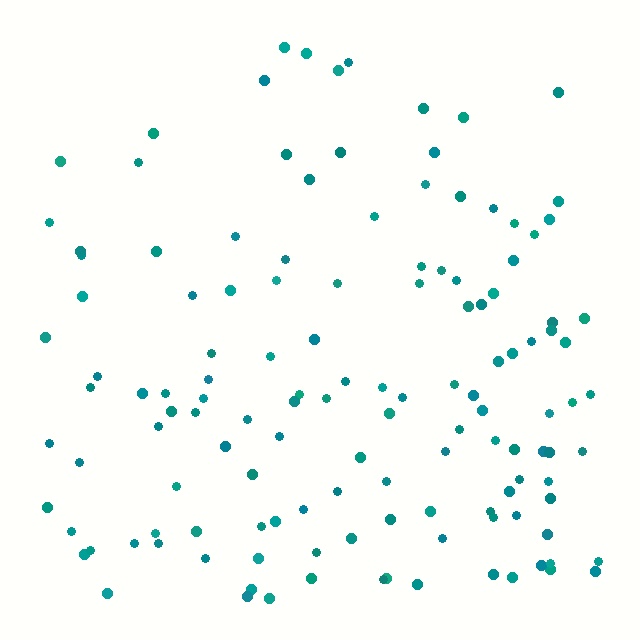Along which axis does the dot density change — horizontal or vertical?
Vertical.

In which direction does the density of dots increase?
From top to bottom, with the bottom side densest.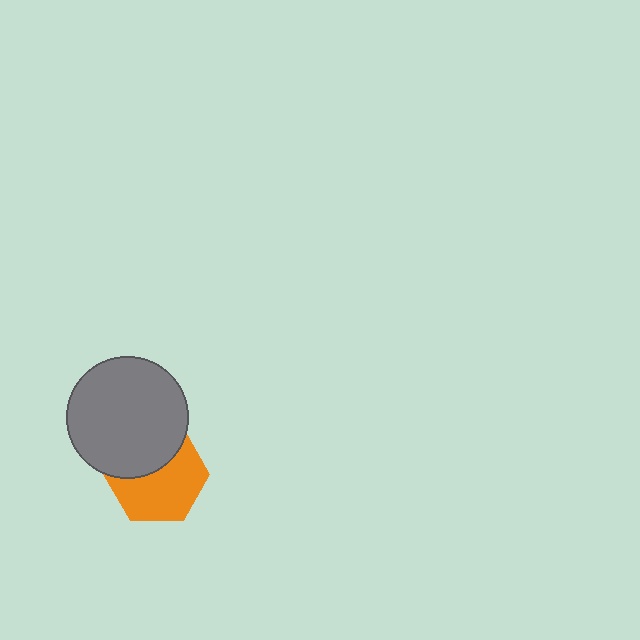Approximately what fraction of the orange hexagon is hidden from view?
Roughly 39% of the orange hexagon is hidden behind the gray circle.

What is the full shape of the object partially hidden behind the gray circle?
The partially hidden object is an orange hexagon.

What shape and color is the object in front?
The object in front is a gray circle.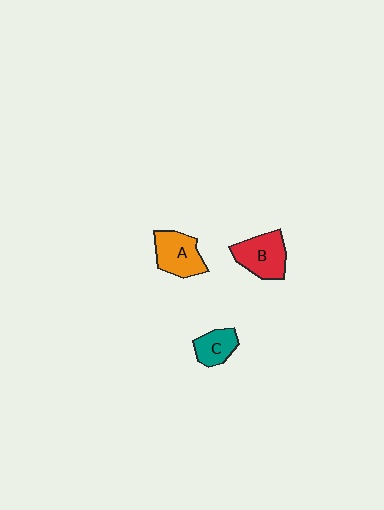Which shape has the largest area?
Shape B (red).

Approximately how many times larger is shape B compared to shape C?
Approximately 1.5 times.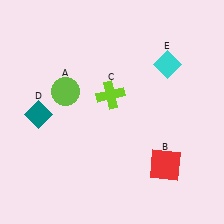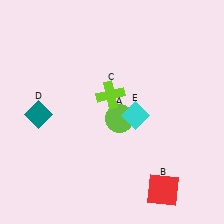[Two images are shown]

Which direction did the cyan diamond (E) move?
The cyan diamond (E) moved down.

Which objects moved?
The objects that moved are: the lime circle (A), the red square (B), the cyan diamond (E).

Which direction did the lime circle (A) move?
The lime circle (A) moved right.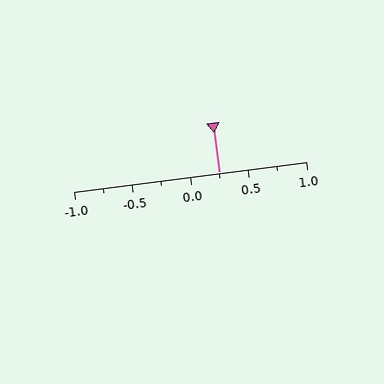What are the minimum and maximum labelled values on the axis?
The axis runs from -1.0 to 1.0.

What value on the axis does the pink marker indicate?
The marker indicates approximately 0.25.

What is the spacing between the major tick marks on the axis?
The major ticks are spaced 0.5 apart.